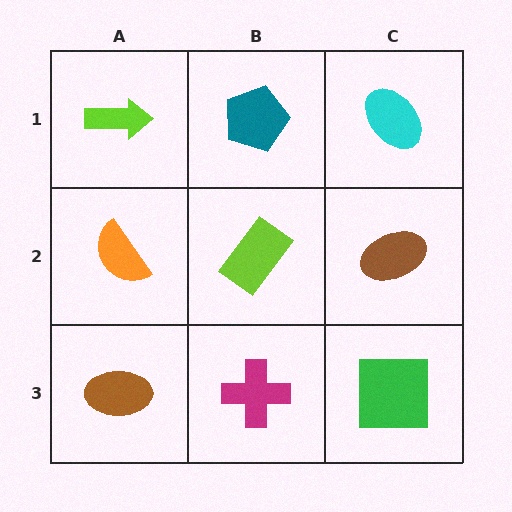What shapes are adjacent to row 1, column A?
An orange semicircle (row 2, column A), a teal pentagon (row 1, column B).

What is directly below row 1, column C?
A brown ellipse.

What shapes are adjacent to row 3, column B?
A lime rectangle (row 2, column B), a brown ellipse (row 3, column A), a green square (row 3, column C).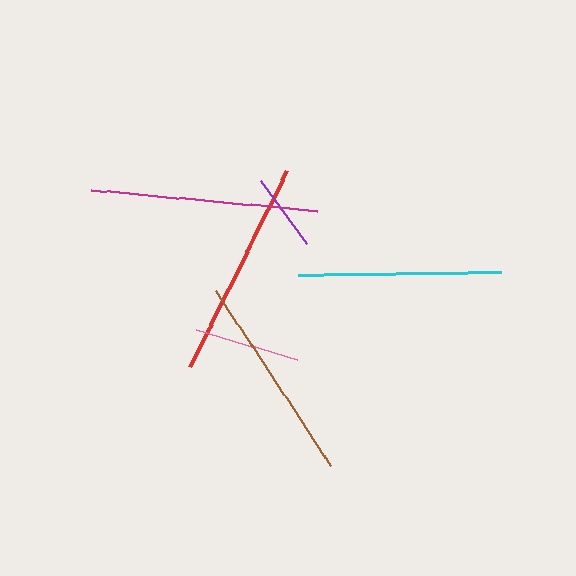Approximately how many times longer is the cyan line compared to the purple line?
The cyan line is approximately 2.6 times the length of the purple line.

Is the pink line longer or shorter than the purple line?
The pink line is longer than the purple line.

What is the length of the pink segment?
The pink segment is approximately 106 pixels long.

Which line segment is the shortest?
The purple line is the shortest at approximately 78 pixels.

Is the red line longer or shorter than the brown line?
The red line is longer than the brown line.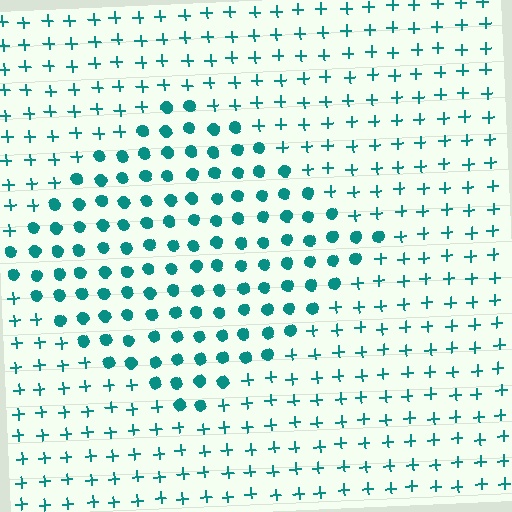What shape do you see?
I see a diamond.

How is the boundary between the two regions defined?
The boundary is defined by a change in element shape: circles inside vs. plus signs outside. All elements share the same color and spacing.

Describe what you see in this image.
The image is filled with small teal elements arranged in a uniform grid. A diamond-shaped region contains circles, while the surrounding area contains plus signs. The boundary is defined purely by the change in element shape.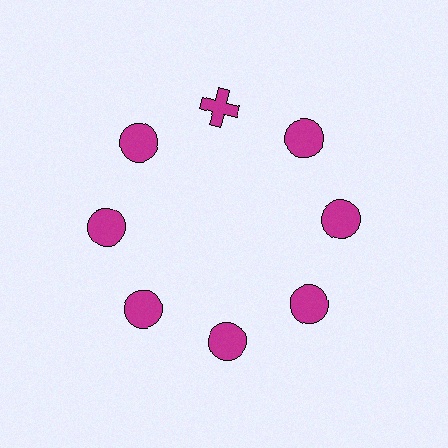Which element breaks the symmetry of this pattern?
The magenta cross at roughly the 12 o'clock position breaks the symmetry. All other shapes are magenta circles.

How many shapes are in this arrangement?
There are 8 shapes arranged in a ring pattern.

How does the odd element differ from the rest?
It has a different shape: cross instead of circle.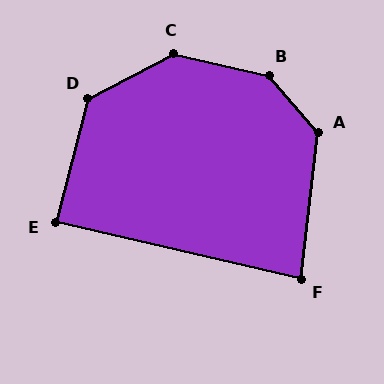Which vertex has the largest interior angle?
B, at approximately 144 degrees.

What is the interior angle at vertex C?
Approximately 139 degrees (obtuse).